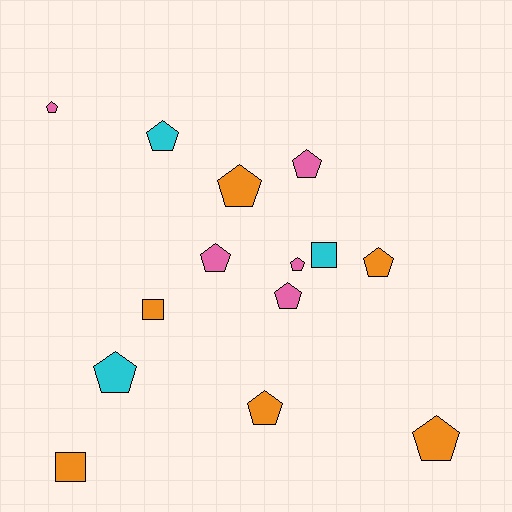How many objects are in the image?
There are 14 objects.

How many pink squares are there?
There are no pink squares.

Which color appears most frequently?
Orange, with 6 objects.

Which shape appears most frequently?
Pentagon, with 11 objects.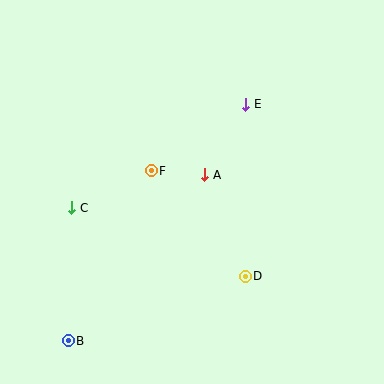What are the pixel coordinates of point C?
Point C is at (72, 208).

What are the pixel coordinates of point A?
Point A is at (205, 175).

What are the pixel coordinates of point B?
Point B is at (68, 341).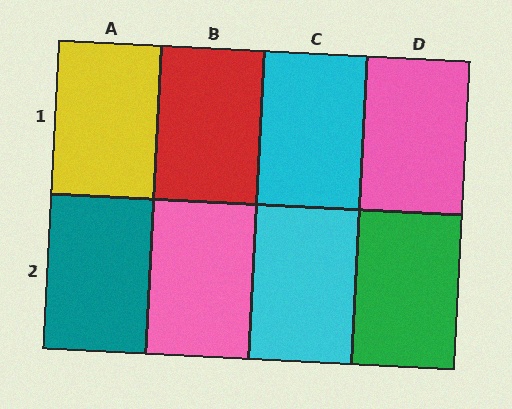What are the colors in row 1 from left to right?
Yellow, red, cyan, pink.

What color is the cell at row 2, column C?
Cyan.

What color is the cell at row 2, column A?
Teal.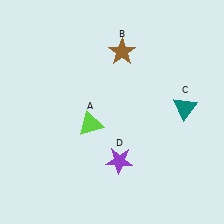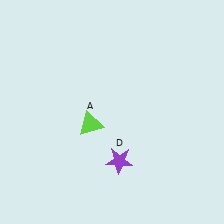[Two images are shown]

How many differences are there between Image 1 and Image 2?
There are 2 differences between the two images.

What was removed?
The brown star (B), the teal triangle (C) were removed in Image 2.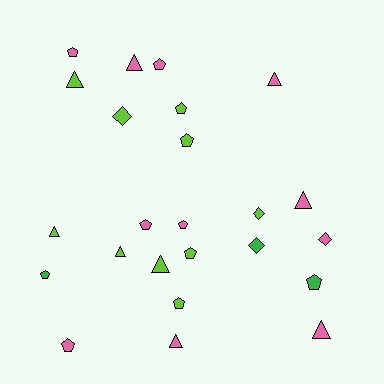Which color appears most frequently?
Pink, with 11 objects.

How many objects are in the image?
There are 24 objects.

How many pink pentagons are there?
There are 5 pink pentagons.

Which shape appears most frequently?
Pentagon, with 11 objects.